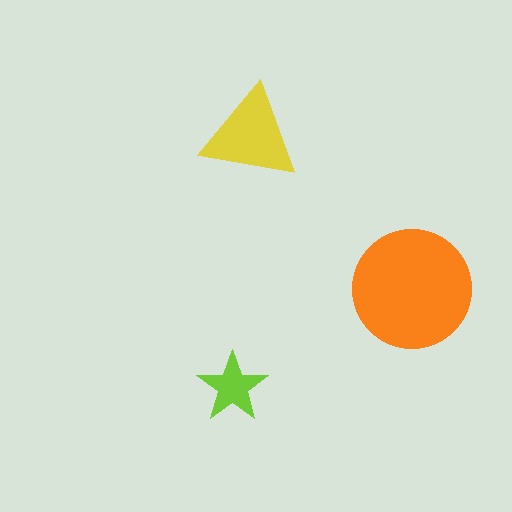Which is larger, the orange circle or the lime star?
The orange circle.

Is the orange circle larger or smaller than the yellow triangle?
Larger.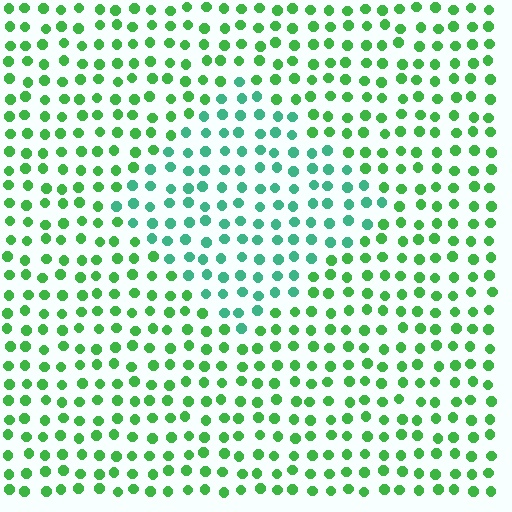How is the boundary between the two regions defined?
The boundary is defined purely by a slight shift in hue (about 33 degrees). Spacing, size, and orientation are identical on both sides.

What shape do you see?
I see a diamond.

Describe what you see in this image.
The image is filled with small green elements in a uniform arrangement. A diamond-shaped region is visible where the elements are tinted to a slightly different hue, forming a subtle color boundary.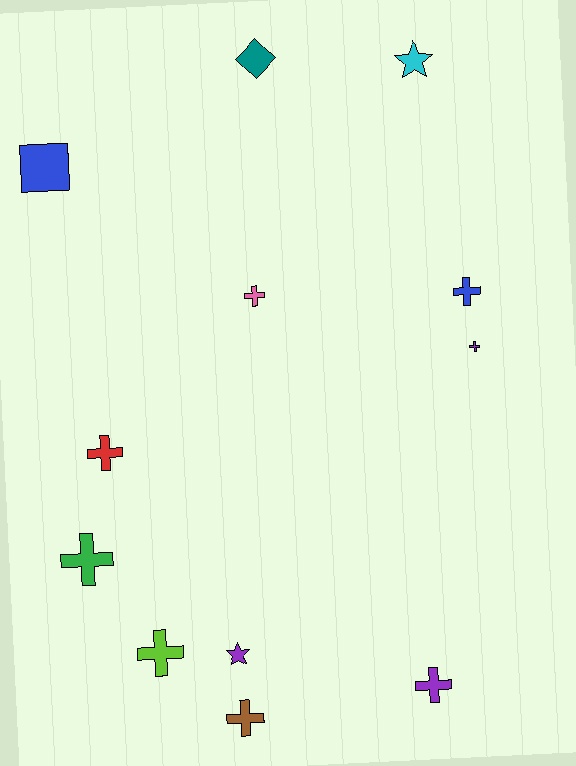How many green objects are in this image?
There is 1 green object.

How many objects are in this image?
There are 12 objects.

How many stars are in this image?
There are 2 stars.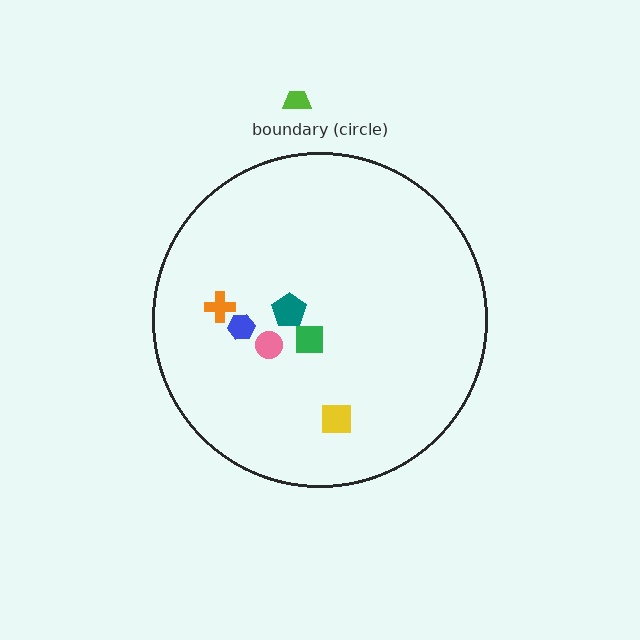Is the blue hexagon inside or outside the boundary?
Inside.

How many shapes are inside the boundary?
6 inside, 1 outside.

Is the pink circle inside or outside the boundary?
Inside.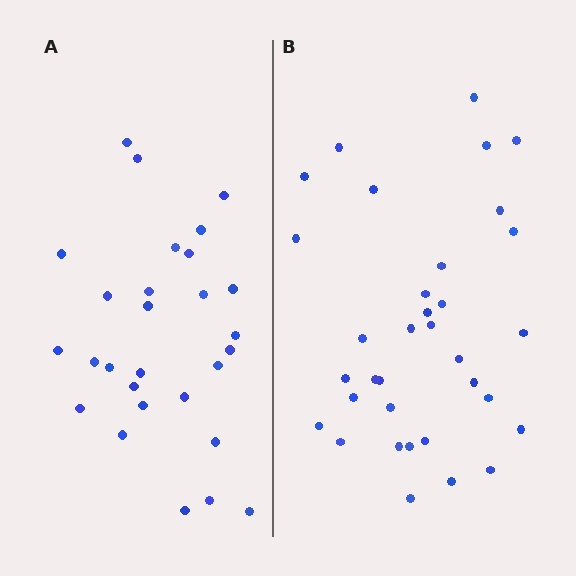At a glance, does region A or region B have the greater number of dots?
Region B (the right region) has more dots.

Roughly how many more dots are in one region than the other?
Region B has about 6 more dots than region A.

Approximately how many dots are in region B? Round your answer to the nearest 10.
About 30 dots. (The exact count is 34, which rounds to 30.)